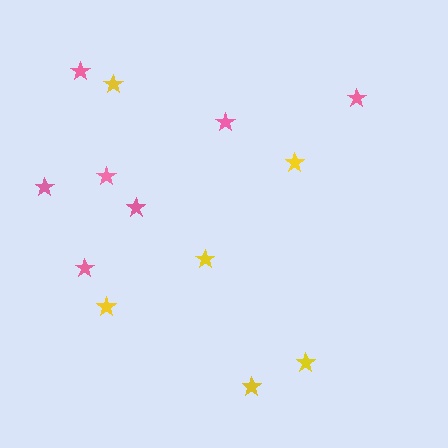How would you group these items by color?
There are 2 groups: one group of pink stars (7) and one group of yellow stars (6).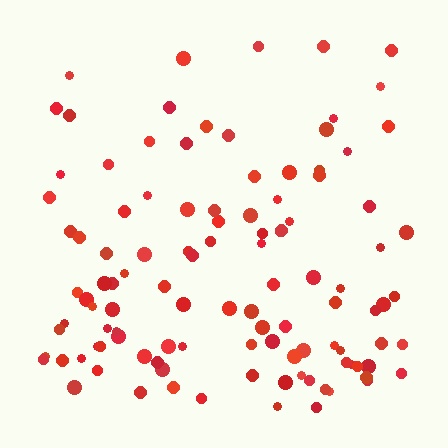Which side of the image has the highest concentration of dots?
The bottom.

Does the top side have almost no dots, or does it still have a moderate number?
Still a moderate number, just noticeably fewer than the bottom.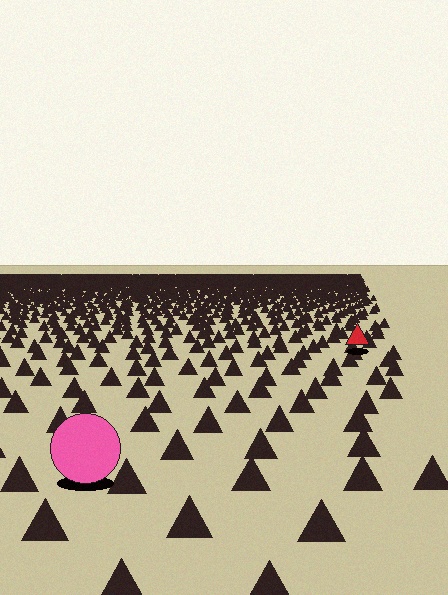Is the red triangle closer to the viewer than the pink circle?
No. The pink circle is closer — you can tell from the texture gradient: the ground texture is coarser near it.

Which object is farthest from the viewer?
The red triangle is farthest from the viewer. It appears smaller and the ground texture around it is denser.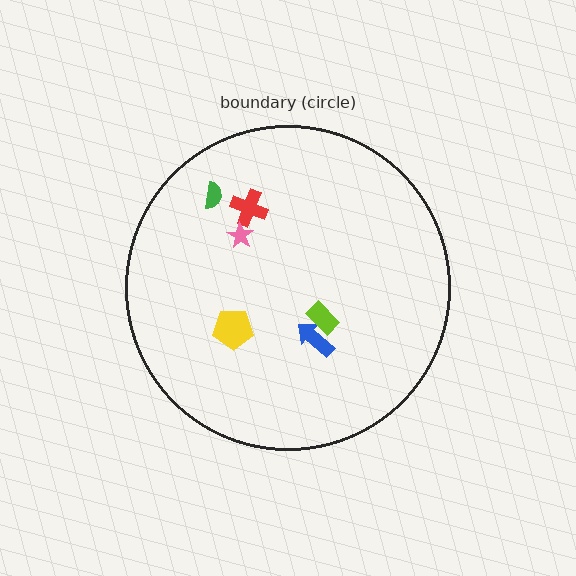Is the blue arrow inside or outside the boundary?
Inside.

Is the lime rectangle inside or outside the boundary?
Inside.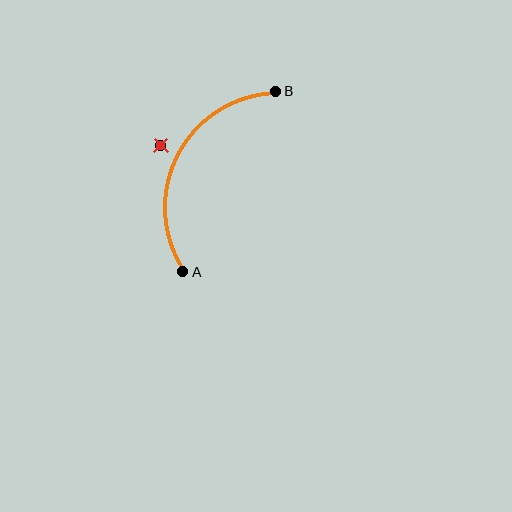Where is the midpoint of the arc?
The arc midpoint is the point on the curve farthest from the straight line joining A and B. It sits to the left of that line.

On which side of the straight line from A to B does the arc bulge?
The arc bulges to the left of the straight line connecting A and B.